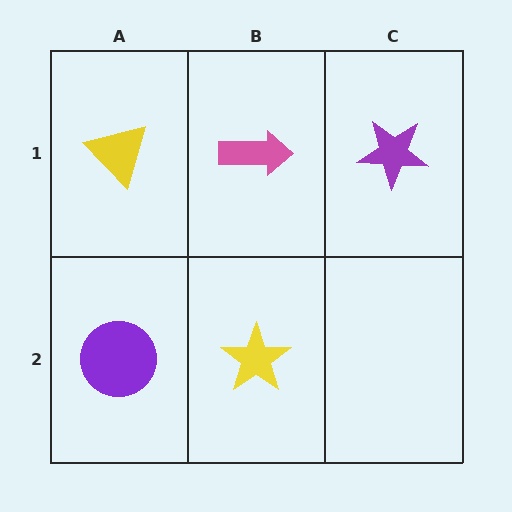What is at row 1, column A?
A yellow triangle.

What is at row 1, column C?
A purple star.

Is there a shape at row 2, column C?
No, that cell is empty.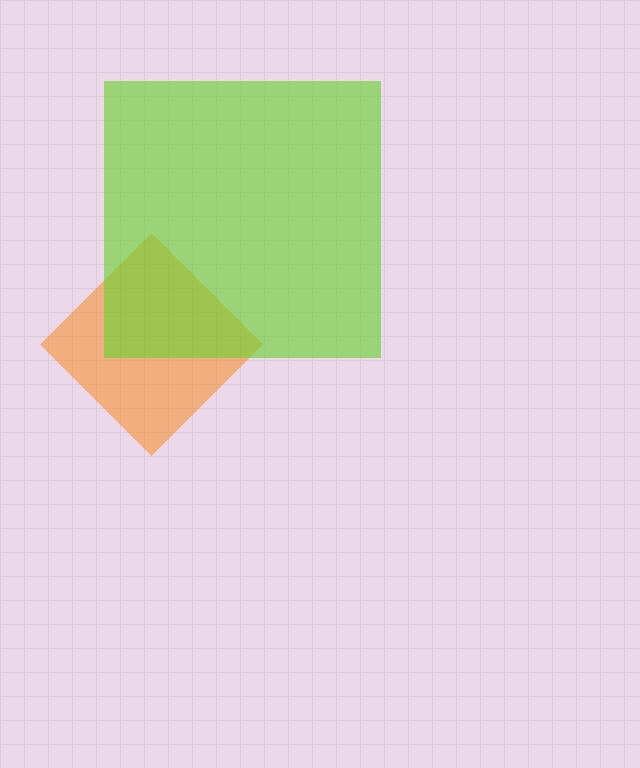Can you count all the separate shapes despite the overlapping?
Yes, there are 2 separate shapes.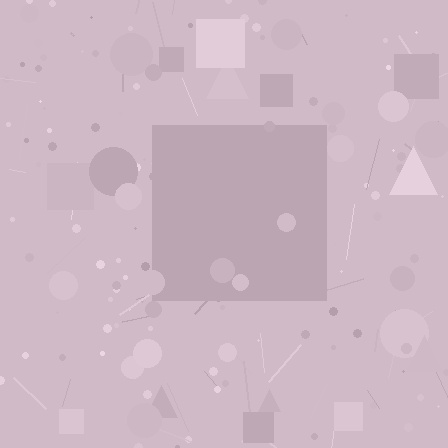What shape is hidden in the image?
A square is hidden in the image.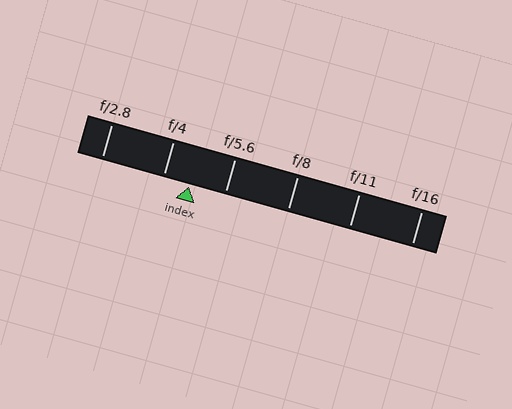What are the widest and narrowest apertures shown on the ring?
The widest aperture shown is f/2.8 and the narrowest is f/16.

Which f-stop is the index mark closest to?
The index mark is closest to f/4.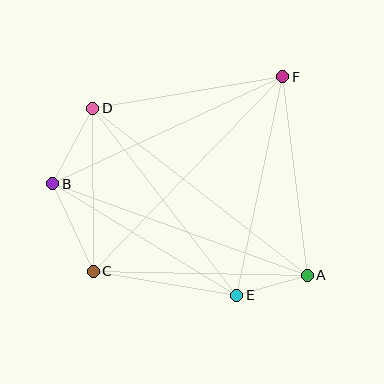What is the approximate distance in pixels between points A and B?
The distance between A and B is approximately 271 pixels.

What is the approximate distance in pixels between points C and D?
The distance between C and D is approximately 163 pixels.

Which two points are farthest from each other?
Points A and D are farthest from each other.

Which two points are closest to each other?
Points A and E are closest to each other.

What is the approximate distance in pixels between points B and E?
The distance between B and E is approximately 215 pixels.